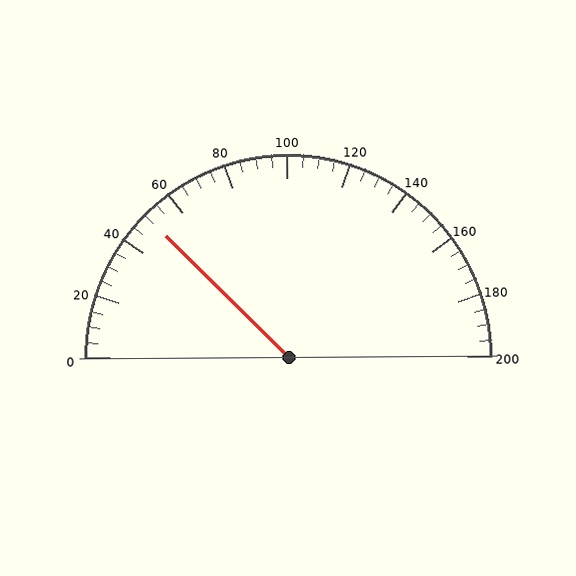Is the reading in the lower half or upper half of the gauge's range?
The reading is in the lower half of the range (0 to 200).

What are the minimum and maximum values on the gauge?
The gauge ranges from 0 to 200.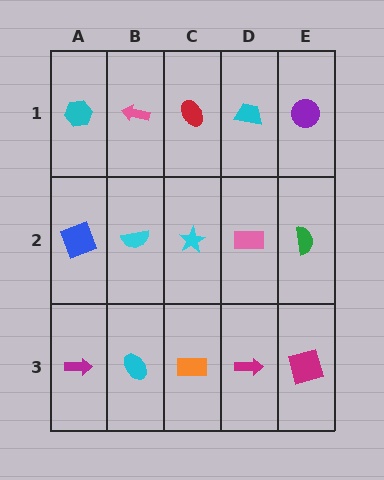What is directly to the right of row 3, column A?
A cyan ellipse.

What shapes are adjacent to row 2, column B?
A pink arrow (row 1, column B), a cyan ellipse (row 3, column B), a blue square (row 2, column A), a cyan star (row 2, column C).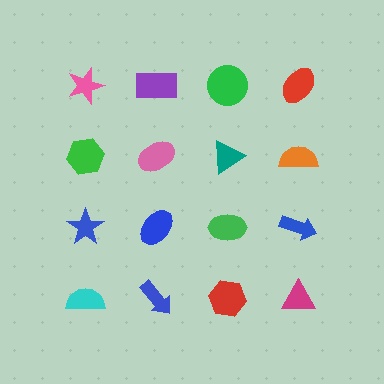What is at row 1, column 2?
A purple rectangle.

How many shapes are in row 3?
4 shapes.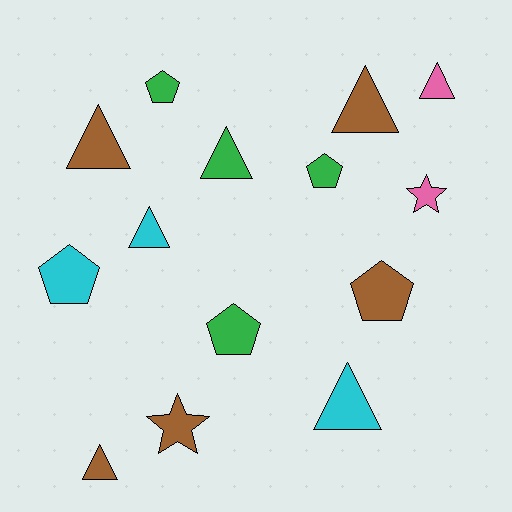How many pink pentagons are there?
There are no pink pentagons.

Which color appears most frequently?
Brown, with 5 objects.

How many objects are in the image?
There are 14 objects.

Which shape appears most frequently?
Triangle, with 7 objects.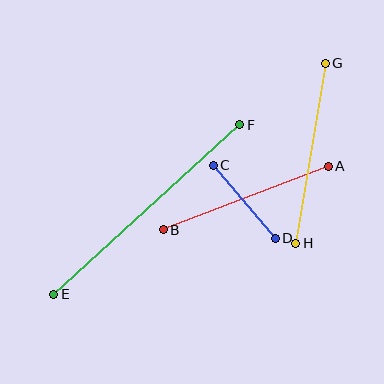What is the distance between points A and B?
The distance is approximately 177 pixels.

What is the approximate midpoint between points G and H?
The midpoint is at approximately (311, 153) pixels.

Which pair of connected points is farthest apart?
Points E and F are farthest apart.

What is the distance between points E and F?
The distance is approximately 252 pixels.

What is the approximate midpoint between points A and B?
The midpoint is at approximately (246, 198) pixels.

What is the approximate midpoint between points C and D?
The midpoint is at approximately (244, 202) pixels.